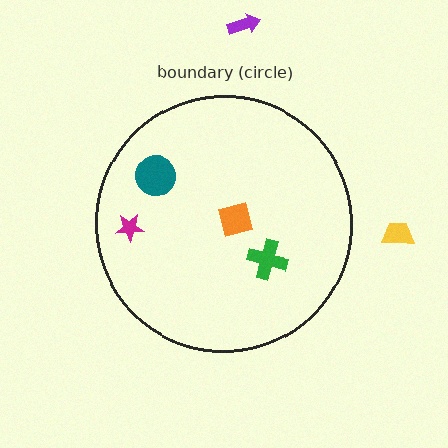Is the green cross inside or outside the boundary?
Inside.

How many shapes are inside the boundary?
4 inside, 2 outside.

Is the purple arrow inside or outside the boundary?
Outside.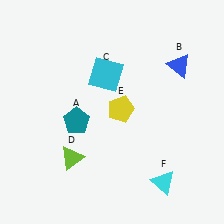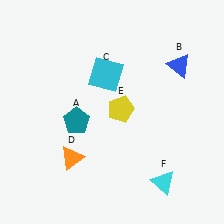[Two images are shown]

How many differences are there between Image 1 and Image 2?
There is 1 difference between the two images.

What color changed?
The triangle (D) changed from lime in Image 1 to orange in Image 2.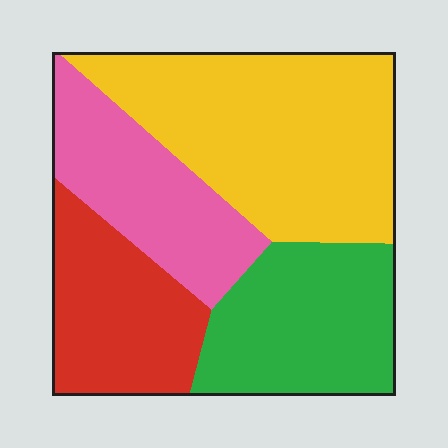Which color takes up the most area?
Yellow, at roughly 35%.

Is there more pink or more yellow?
Yellow.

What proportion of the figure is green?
Green covers roughly 25% of the figure.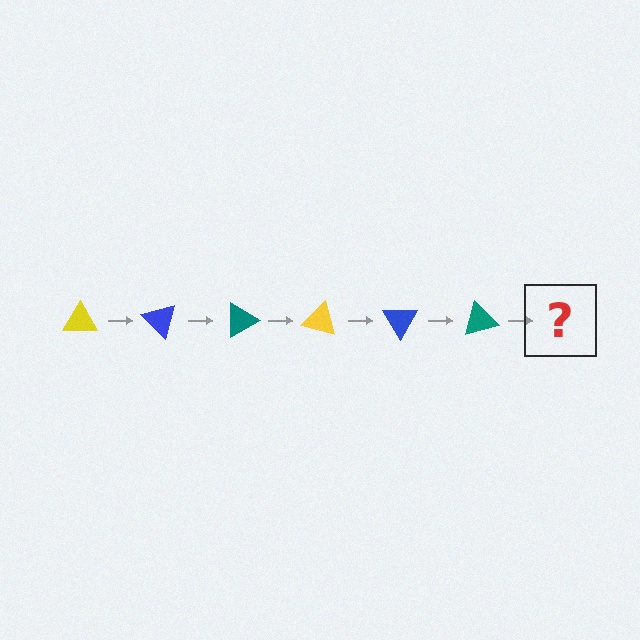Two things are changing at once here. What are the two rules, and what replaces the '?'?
The two rules are that it rotates 45 degrees each step and the color cycles through yellow, blue, and teal. The '?' should be a yellow triangle, rotated 270 degrees from the start.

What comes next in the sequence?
The next element should be a yellow triangle, rotated 270 degrees from the start.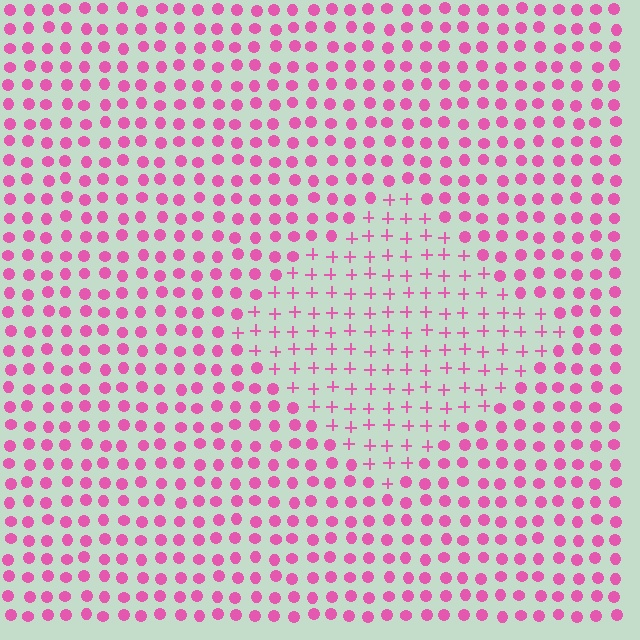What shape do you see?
I see a diamond.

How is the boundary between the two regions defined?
The boundary is defined by a change in element shape: plus signs inside vs. circles outside. All elements share the same color and spacing.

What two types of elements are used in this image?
The image uses plus signs inside the diamond region and circles outside it.